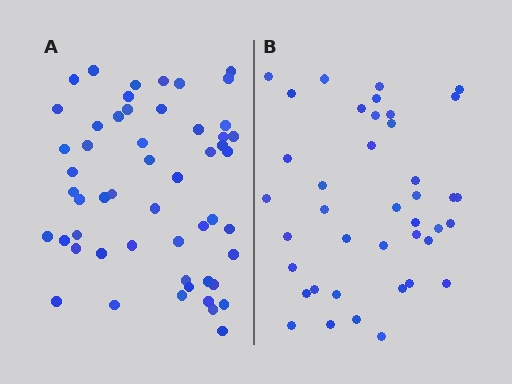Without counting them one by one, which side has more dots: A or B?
Region A (the left region) has more dots.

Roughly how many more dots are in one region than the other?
Region A has approximately 15 more dots than region B.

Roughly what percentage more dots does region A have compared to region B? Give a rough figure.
About 30% more.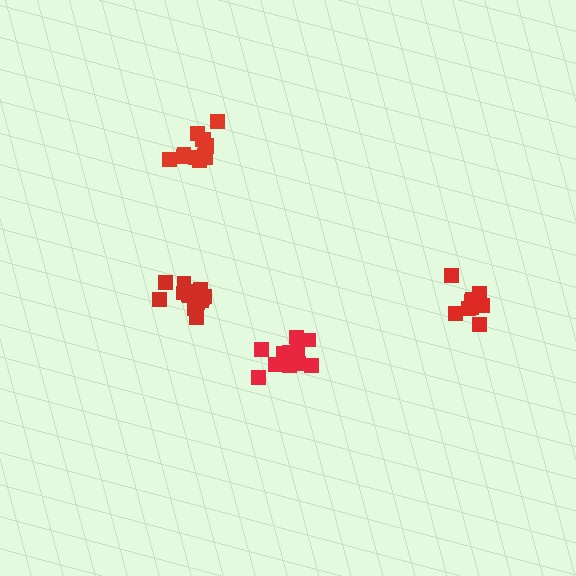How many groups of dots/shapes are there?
There are 4 groups.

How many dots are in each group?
Group 1: 14 dots, Group 2: 10 dots, Group 3: 15 dots, Group 4: 13 dots (52 total).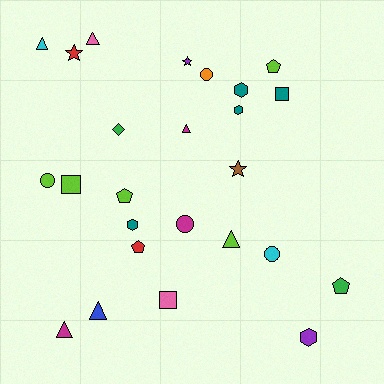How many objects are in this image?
There are 25 objects.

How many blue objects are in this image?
There is 1 blue object.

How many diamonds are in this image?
There is 1 diamond.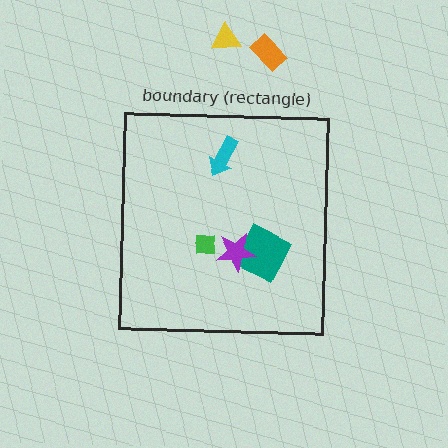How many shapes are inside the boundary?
4 inside, 2 outside.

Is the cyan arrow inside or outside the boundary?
Inside.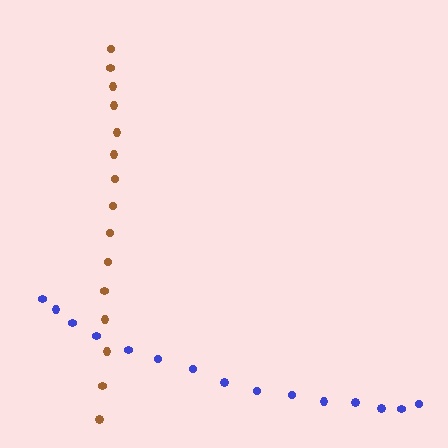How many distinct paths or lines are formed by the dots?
There are 2 distinct paths.